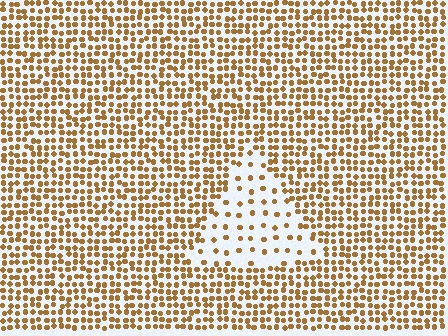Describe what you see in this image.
The image contains small brown elements arranged at two different densities. A triangle-shaped region is visible where the elements are less densely packed than the surrounding area.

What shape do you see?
I see a triangle.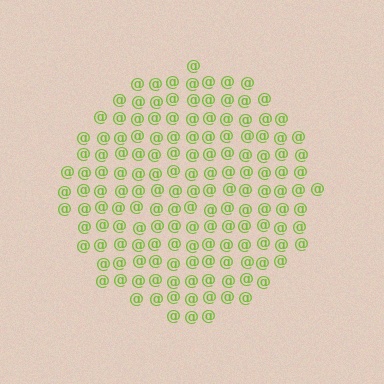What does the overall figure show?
The overall figure shows a circle.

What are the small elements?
The small elements are at signs.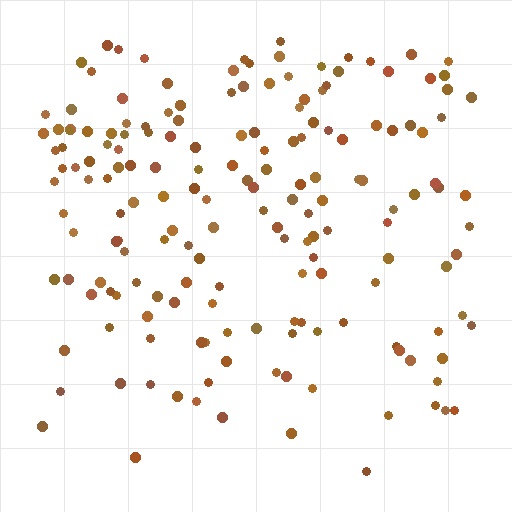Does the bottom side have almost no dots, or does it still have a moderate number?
Still a moderate number, just noticeably fewer than the top.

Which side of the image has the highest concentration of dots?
The top.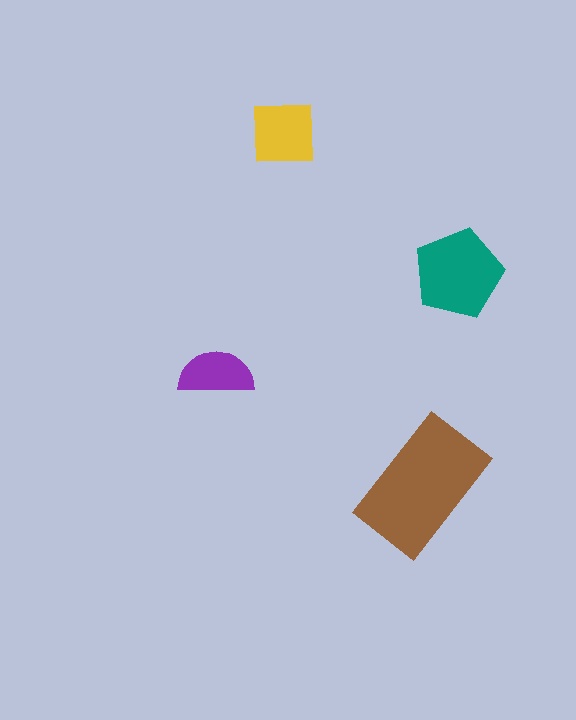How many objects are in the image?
There are 4 objects in the image.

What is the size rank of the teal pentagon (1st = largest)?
2nd.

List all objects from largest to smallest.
The brown rectangle, the teal pentagon, the yellow square, the purple semicircle.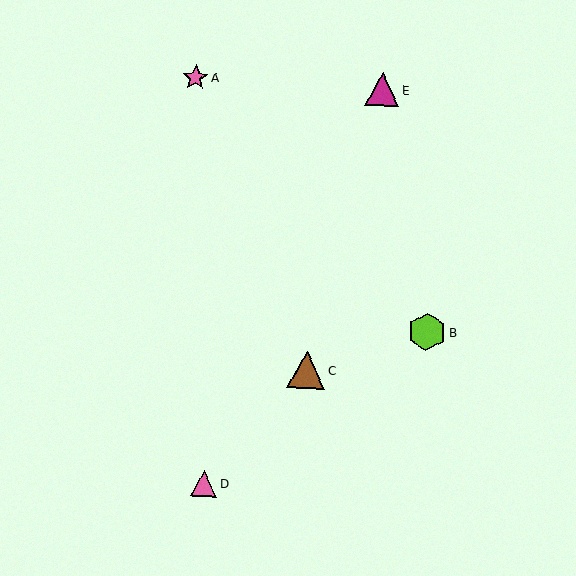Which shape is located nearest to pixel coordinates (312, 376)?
The brown triangle (labeled C) at (306, 370) is nearest to that location.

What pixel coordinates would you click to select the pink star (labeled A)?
Click at (196, 78) to select the pink star A.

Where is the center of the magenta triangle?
The center of the magenta triangle is at (382, 89).